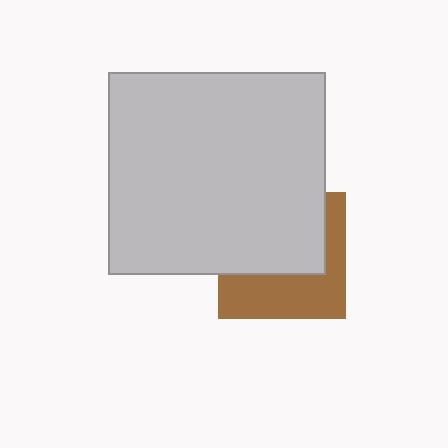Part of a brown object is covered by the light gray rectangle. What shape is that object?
It is a square.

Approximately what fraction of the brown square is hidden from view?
Roughly 55% of the brown square is hidden behind the light gray rectangle.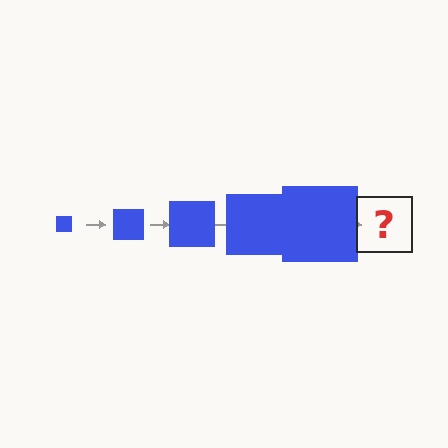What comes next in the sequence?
The next element should be a blue square, larger than the previous one.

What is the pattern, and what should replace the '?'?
The pattern is that the square gets progressively larger each step. The '?' should be a blue square, larger than the previous one.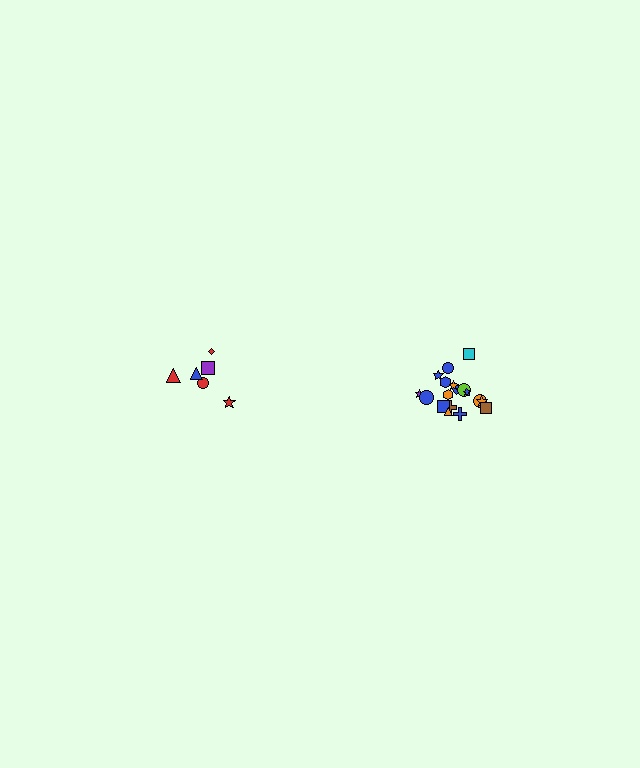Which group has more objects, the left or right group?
The right group.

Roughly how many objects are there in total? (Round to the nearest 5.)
Roughly 25 objects in total.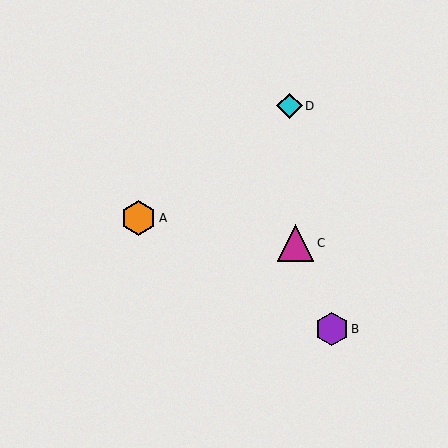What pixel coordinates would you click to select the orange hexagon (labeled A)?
Click at (138, 218) to select the orange hexagon A.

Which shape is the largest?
The magenta triangle (labeled C) is the largest.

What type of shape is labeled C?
Shape C is a magenta triangle.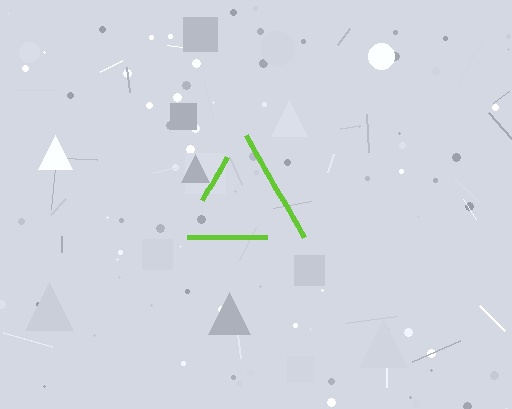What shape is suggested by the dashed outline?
The dashed outline suggests a triangle.